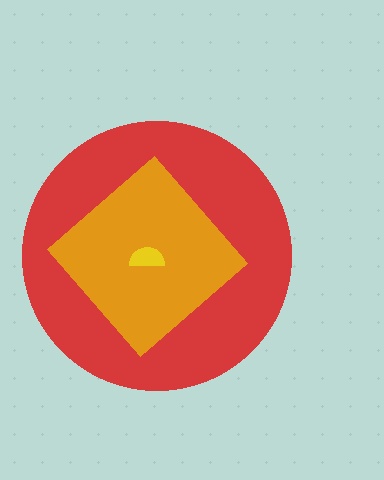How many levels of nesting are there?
3.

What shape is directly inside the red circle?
The orange diamond.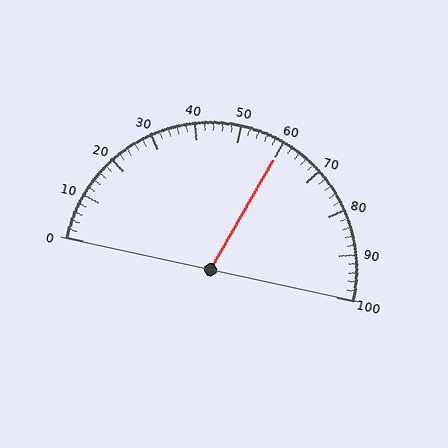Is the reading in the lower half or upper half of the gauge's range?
The reading is in the upper half of the range (0 to 100).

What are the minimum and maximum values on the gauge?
The gauge ranges from 0 to 100.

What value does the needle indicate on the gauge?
The needle indicates approximately 60.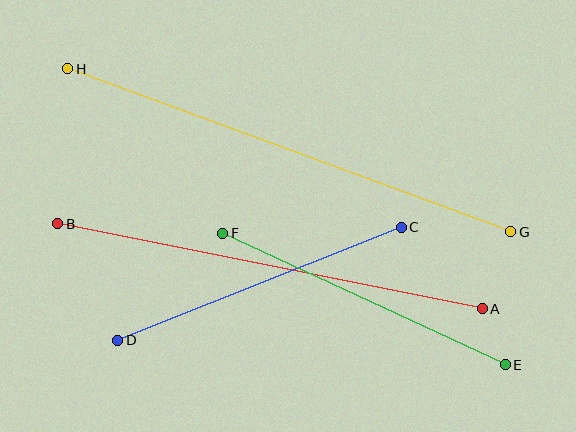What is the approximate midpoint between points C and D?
The midpoint is at approximately (259, 284) pixels.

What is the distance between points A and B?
The distance is approximately 433 pixels.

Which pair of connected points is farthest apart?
Points G and H are farthest apart.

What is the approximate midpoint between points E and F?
The midpoint is at approximately (364, 299) pixels.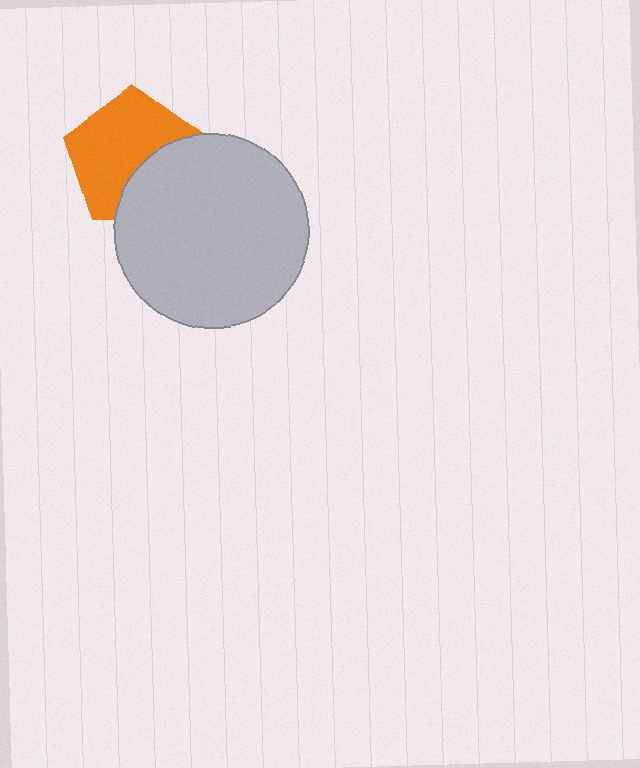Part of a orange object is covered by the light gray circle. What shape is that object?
It is a pentagon.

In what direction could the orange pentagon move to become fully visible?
The orange pentagon could move toward the upper-left. That would shift it out from behind the light gray circle entirely.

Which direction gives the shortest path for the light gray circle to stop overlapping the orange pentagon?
Moving toward the lower-right gives the shortest separation.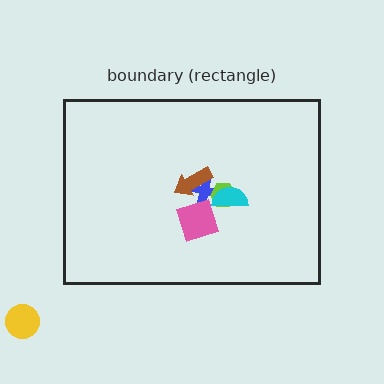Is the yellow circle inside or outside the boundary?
Outside.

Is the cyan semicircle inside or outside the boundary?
Inside.